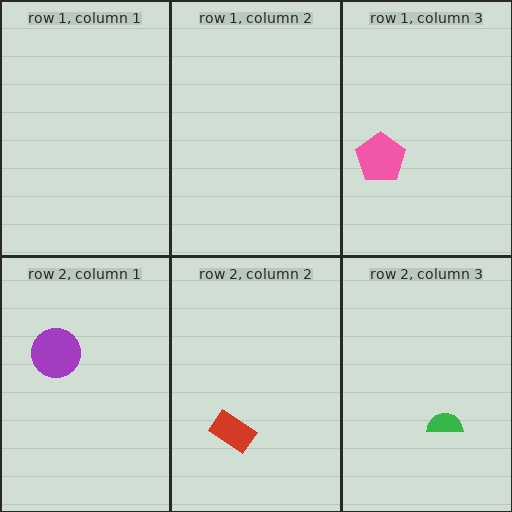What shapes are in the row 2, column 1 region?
The purple circle.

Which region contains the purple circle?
The row 2, column 1 region.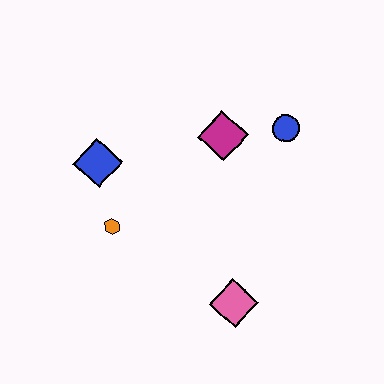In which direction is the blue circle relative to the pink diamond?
The blue circle is above the pink diamond.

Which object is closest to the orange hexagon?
The blue diamond is closest to the orange hexagon.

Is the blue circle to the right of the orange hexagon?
Yes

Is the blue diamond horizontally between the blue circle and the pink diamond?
No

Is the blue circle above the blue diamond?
Yes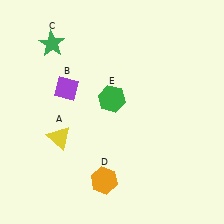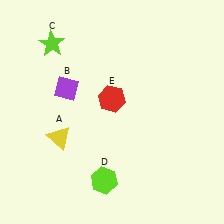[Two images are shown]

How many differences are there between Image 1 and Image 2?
There are 3 differences between the two images.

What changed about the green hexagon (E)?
In Image 1, E is green. In Image 2, it changed to red.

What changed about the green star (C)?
In Image 1, C is green. In Image 2, it changed to lime.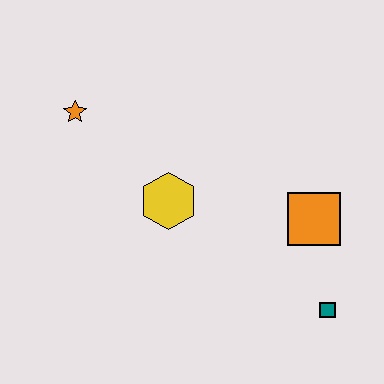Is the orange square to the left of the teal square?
Yes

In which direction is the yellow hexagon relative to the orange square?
The yellow hexagon is to the left of the orange square.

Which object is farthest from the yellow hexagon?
The teal square is farthest from the yellow hexagon.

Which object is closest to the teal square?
The orange square is closest to the teal square.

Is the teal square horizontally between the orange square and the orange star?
No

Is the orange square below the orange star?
Yes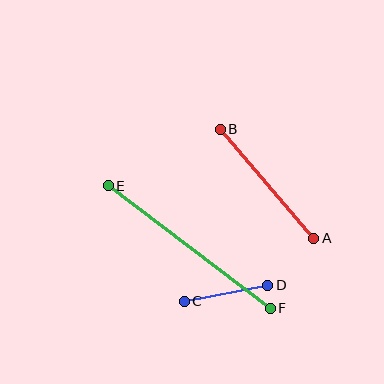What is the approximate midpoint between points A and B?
The midpoint is at approximately (267, 184) pixels.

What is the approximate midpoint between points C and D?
The midpoint is at approximately (226, 293) pixels.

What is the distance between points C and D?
The distance is approximately 85 pixels.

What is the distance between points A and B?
The distance is approximately 144 pixels.